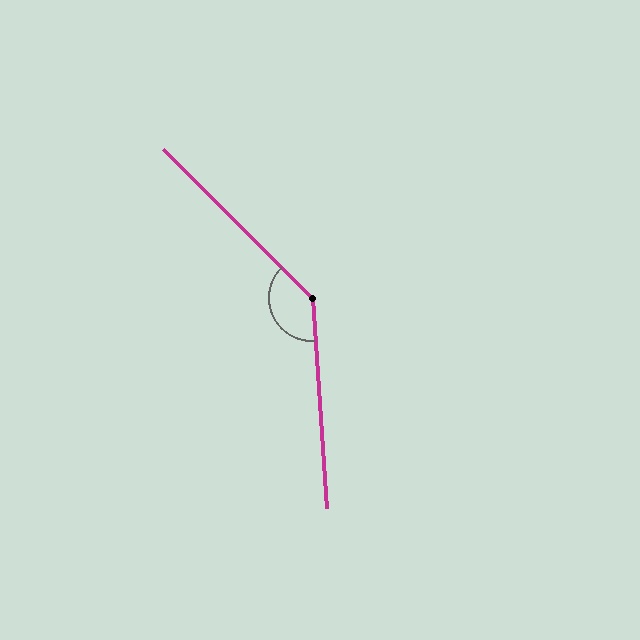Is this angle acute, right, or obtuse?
It is obtuse.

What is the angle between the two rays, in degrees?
Approximately 139 degrees.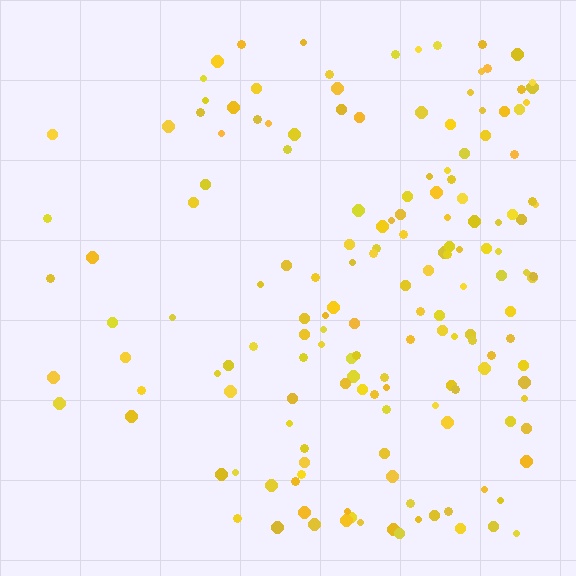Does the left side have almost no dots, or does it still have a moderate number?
Still a moderate number, just noticeably fewer than the right.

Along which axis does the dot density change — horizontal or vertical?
Horizontal.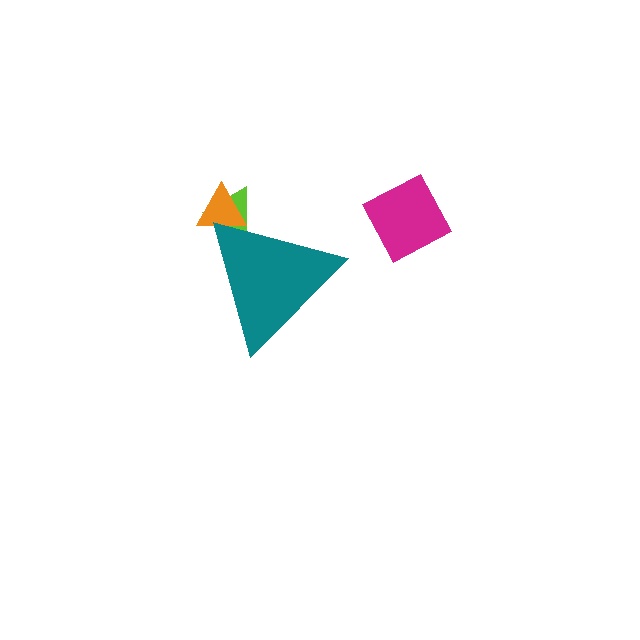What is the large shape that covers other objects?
A teal triangle.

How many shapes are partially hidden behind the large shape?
2 shapes are partially hidden.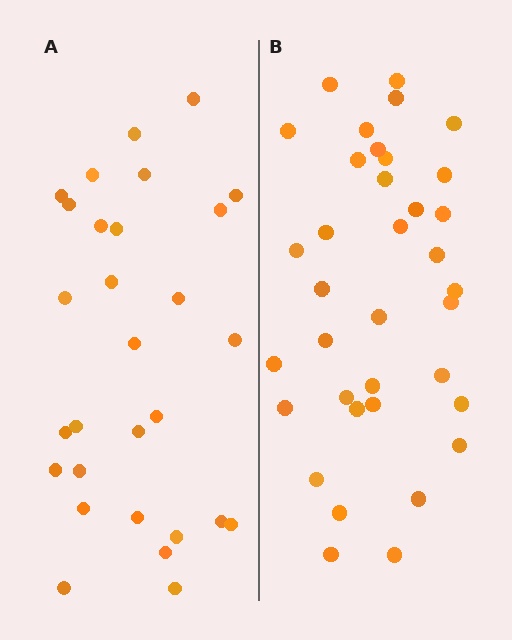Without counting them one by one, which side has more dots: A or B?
Region B (the right region) has more dots.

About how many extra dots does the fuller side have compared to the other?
Region B has roughly 8 or so more dots than region A.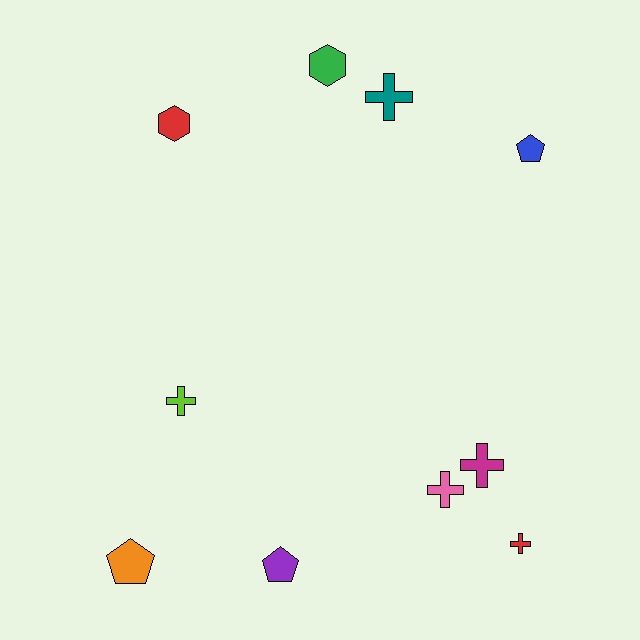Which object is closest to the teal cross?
The green hexagon is closest to the teal cross.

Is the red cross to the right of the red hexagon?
Yes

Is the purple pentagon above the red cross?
No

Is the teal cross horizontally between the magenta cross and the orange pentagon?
Yes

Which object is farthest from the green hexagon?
The orange pentagon is farthest from the green hexagon.